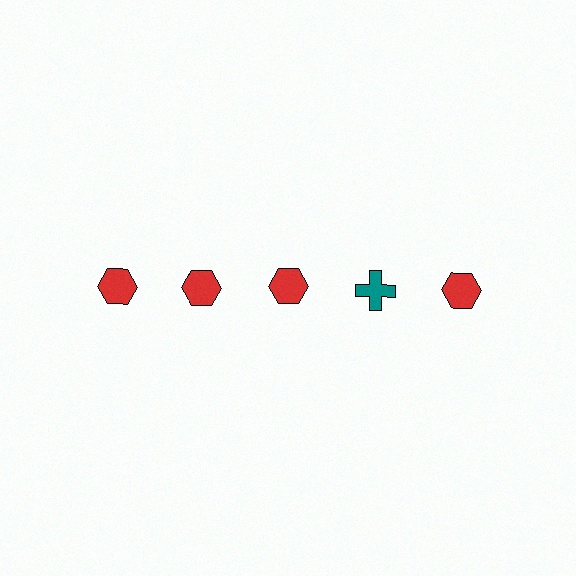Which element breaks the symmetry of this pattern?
The teal cross in the top row, second from right column breaks the symmetry. All other shapes are red hexagons.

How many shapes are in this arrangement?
There are 5 shapes arranged in a grid pattern.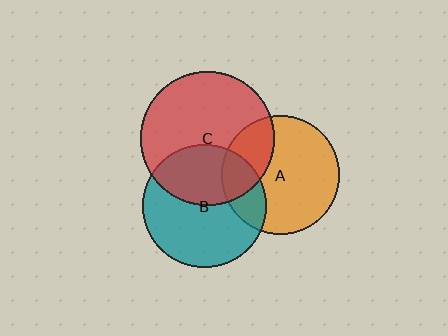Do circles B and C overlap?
Yes.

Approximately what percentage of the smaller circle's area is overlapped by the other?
Approximately 40%.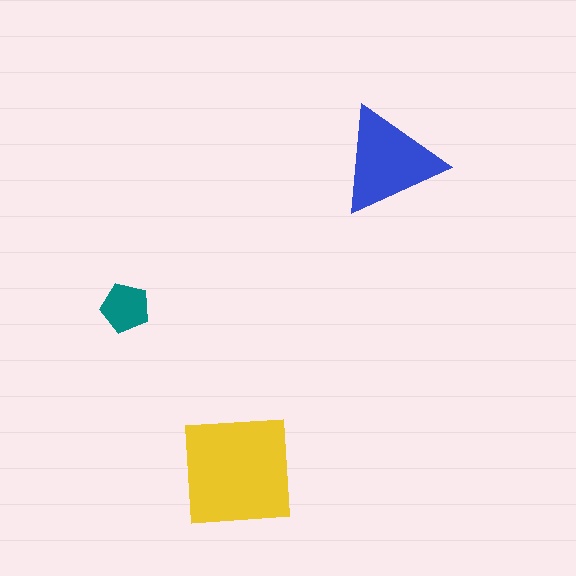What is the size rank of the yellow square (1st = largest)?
1st.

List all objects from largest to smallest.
The yellow square, the blue triangle, the teal pentagon.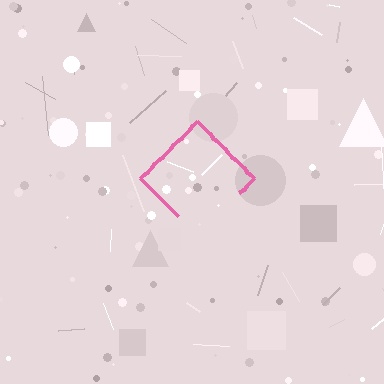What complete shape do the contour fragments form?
The contour fragments form a diamond.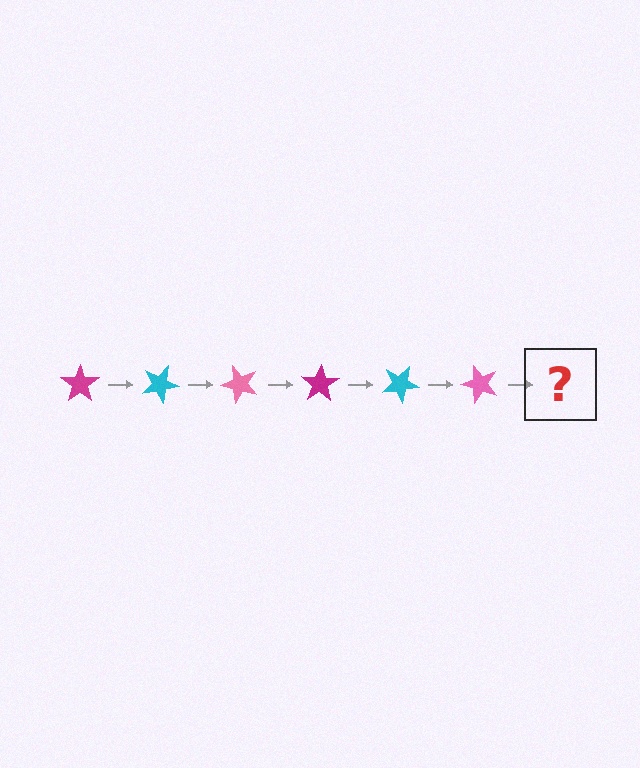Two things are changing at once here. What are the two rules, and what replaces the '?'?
The two rules are that it rotates 25 degrees each step and the color cycles through magenta, cyan, and pink. The '?' should be a magenta star, rotated 150 degrees from the start.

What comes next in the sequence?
The next element should be a magenta star, rotated 150 degrees from the start.